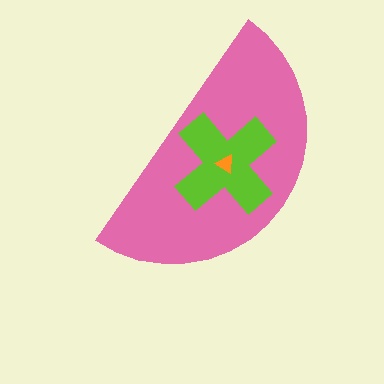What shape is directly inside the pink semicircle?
The lime cross.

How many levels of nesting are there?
3.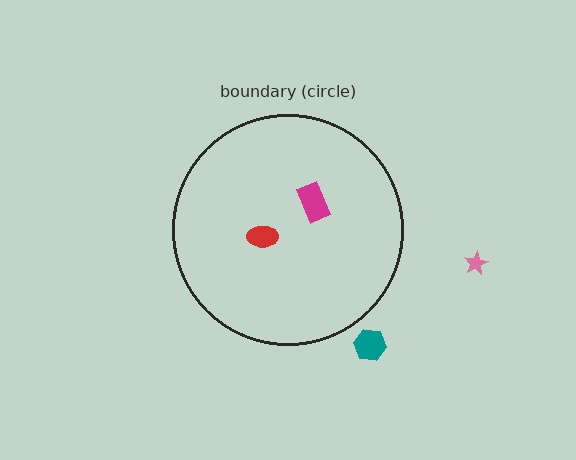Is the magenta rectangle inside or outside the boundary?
Inside.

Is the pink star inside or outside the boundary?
Outside.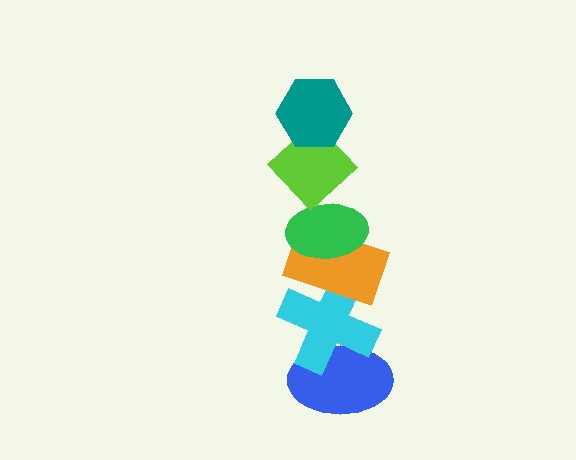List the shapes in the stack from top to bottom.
From top to bottom: the teal hexagon, the lime diamond, the green ellipse, the orange rectangle, the cyan cross, the blue ellipse.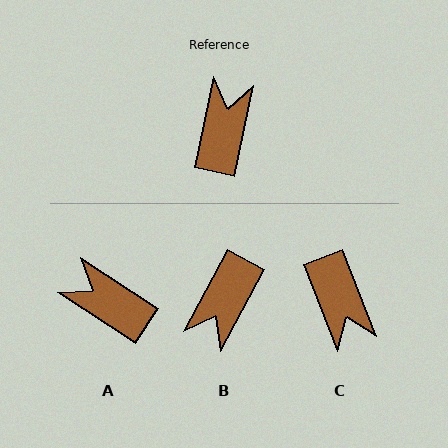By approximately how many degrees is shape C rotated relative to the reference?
Approximately 147 degrees clockwise.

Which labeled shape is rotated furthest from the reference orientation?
B, about 164 degrees away.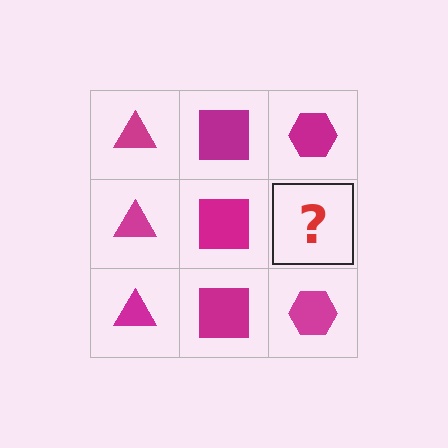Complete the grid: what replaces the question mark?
The question mark should be replaced with a magenta hexagon.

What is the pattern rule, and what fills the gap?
The rule is that each column has a consistent shape. The gap should be filled with a magenta hexagon.